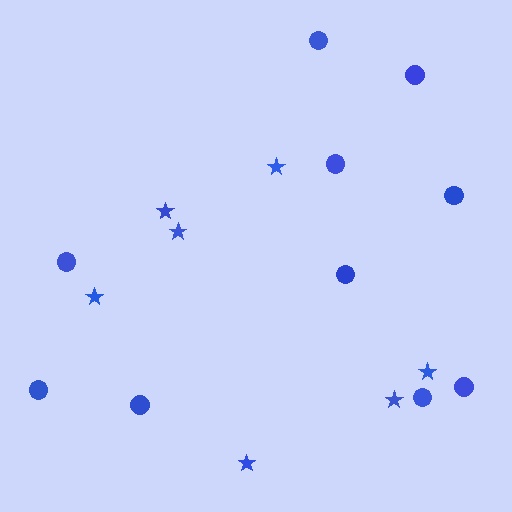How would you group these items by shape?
There are 2 groups: one group of circles (10) and one group of stars (7).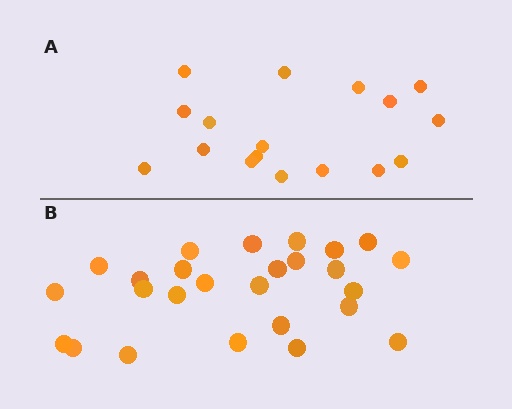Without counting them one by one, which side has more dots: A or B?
Region B (the bottom region) has more dots.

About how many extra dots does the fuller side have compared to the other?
Region B has roughly 8 or so more dots than region A.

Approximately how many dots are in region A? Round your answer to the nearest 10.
About 20 dots. (The exact count is 17, which rounds to 20.)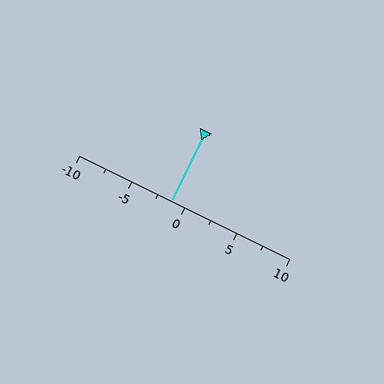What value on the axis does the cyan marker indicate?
The marker indicates approximately -1.2.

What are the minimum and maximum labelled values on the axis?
The axis runs from -10 to 10.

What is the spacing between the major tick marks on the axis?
The major ticks are spaced 5 apart.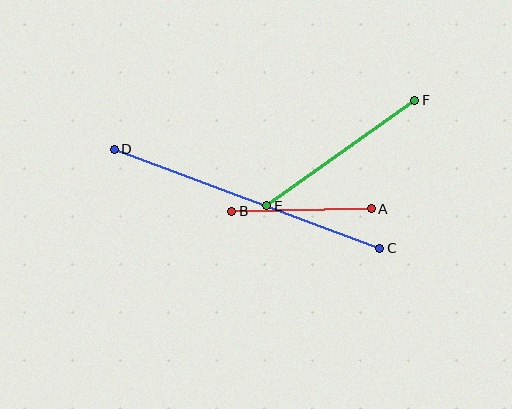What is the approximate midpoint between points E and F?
The midpoint is at approximately (341, 153) pixels.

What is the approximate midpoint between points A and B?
The midpoint is at approximately (302, 210) pixels.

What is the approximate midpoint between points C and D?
The midpoint is at approximately (247, 199) pixels.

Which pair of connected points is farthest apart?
Points C and D are farthest apart.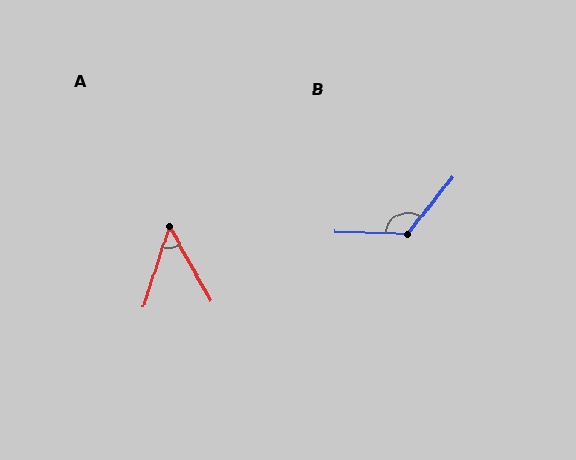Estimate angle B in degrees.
Approximately 126 degrees.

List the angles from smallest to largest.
A (47°), B (126°).